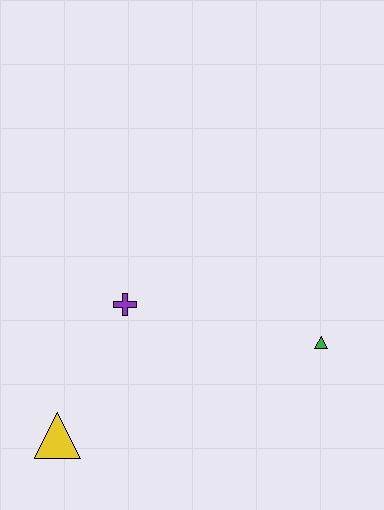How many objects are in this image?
There are 3 objects.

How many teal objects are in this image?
There are no teal objects.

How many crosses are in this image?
There is 1 cross.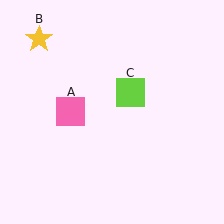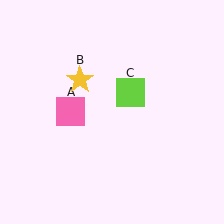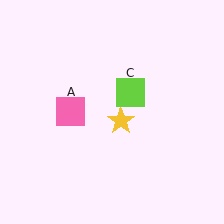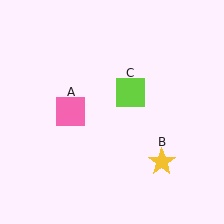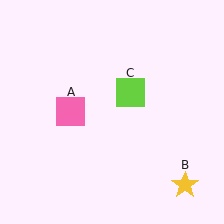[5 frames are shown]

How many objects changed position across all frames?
1 object changed position: yellow star (object B).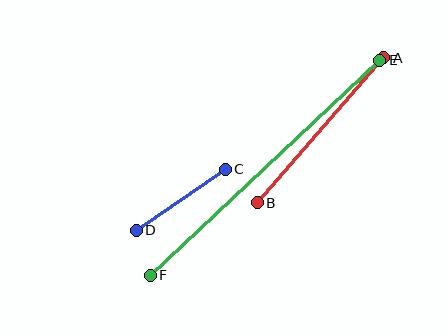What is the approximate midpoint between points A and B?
The midpoint is at approximately (320, 130) pixels.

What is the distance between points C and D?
The distance is approximately 108 pixels.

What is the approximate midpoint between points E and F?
The midpoint is at approximately (265, 168) pixels.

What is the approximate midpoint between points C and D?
The midpoint is at approximately (181, 200) pixels.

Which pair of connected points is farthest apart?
Points E and F are farthest apart.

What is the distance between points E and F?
The distance is approximately 314 pixels.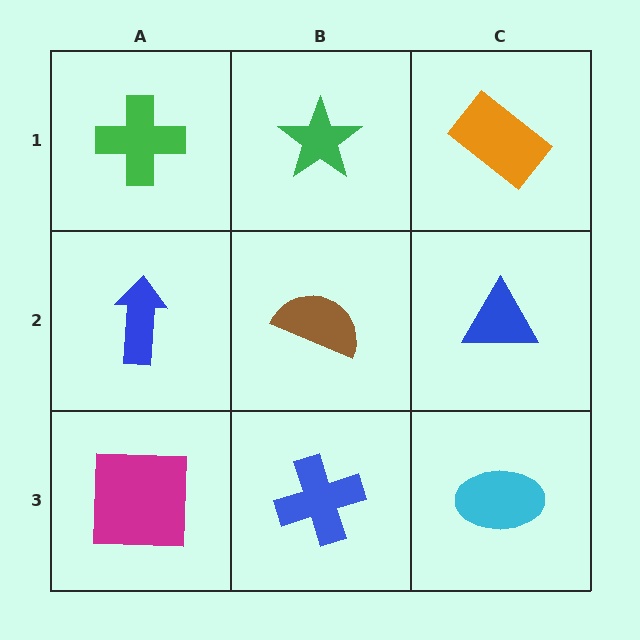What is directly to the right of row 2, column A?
A brown semicircle.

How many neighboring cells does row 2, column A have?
3.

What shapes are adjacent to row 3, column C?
A blue triangle (row 2, column C), a blue cross (row 3, column B).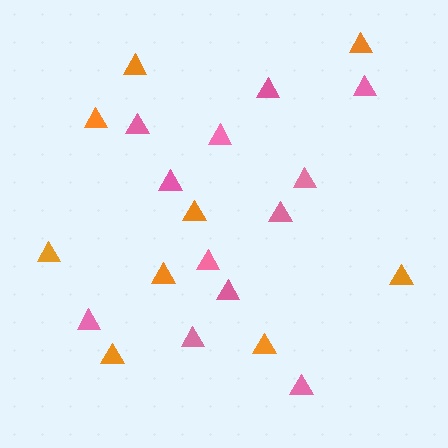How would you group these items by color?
There are 2 groups: one group of pink triangles (12) and one group of orange triangles (9).